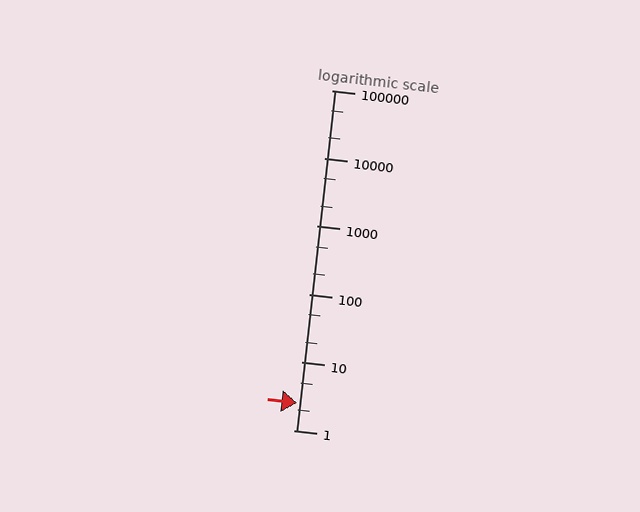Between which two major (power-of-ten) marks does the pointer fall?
The pointer is between 1 and 10.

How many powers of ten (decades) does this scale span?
The scale spans 5 decades, from 1 to 100000.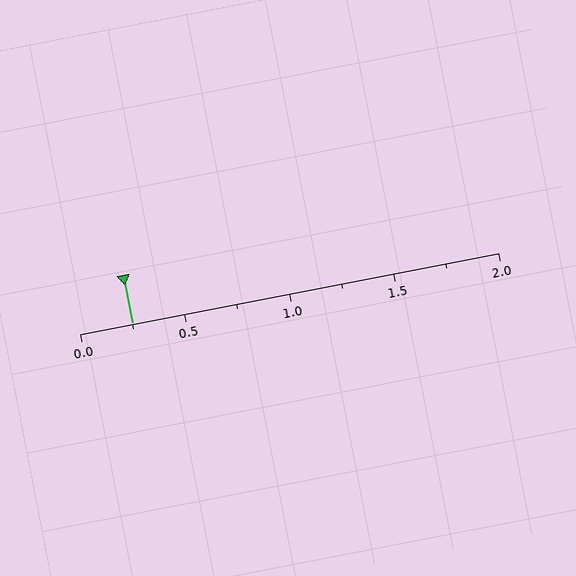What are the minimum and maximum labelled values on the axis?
The axis runs from 0.0 to 2.0.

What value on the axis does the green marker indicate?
The marker indicates approximately 0.25.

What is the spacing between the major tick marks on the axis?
The major ticks are spaced 0.5 apart.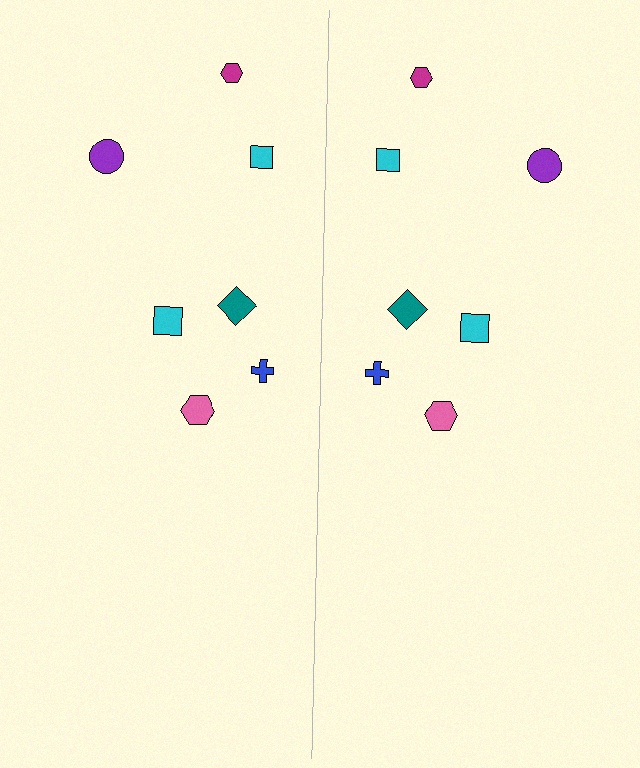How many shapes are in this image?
There are 14 shapes in this image.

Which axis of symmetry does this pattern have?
The pattern has a vertical axis of symmetry running through the center of the image.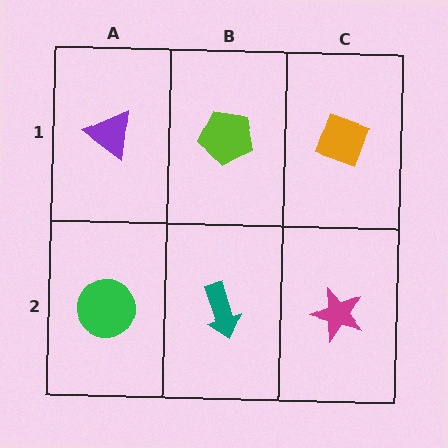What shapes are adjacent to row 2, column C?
An orange diamond (row 1, column C), a teal arrow (row 2, column B).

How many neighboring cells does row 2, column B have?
3.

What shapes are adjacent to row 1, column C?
A magenta star (row 2, column C), a lime pentagon (row 1, column B).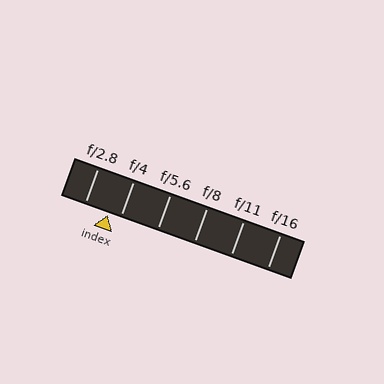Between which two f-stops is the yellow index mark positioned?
The index mark is between f/2.8 and f/4.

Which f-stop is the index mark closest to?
The index mark is closest to f/4.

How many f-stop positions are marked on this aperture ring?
There are 6 f-stop positions marked.